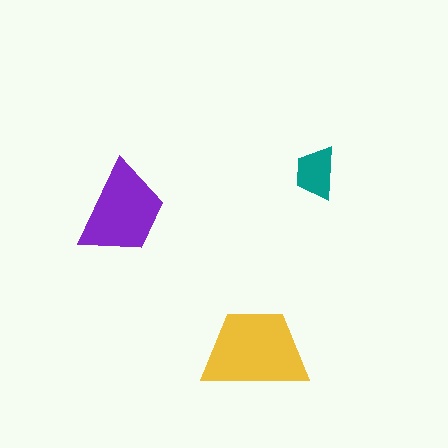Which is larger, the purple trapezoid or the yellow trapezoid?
The yellow one.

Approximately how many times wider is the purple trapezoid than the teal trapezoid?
About 2 times wider.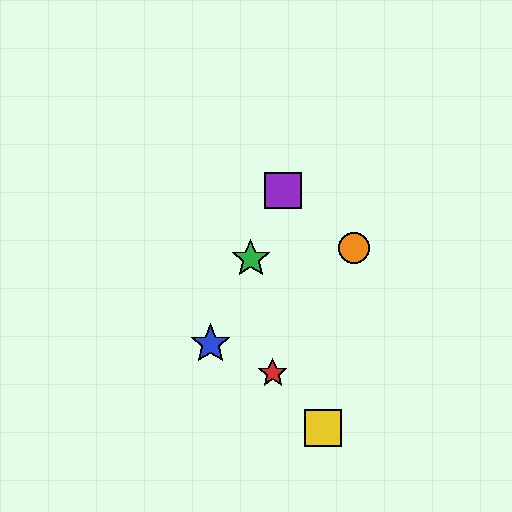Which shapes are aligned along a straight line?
The blue star, the green star, the purple square are aligned along a straight line.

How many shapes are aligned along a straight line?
3 shapes (the blue star, the green star, the purple square) are aligned along a straight line.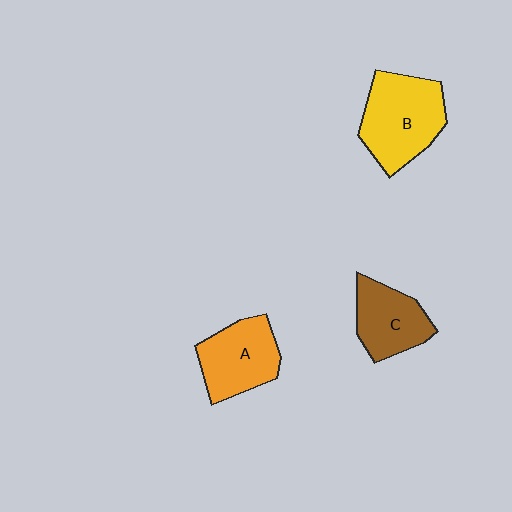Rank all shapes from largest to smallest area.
From largest to smallest: B (yellow), A (orange), C (brown).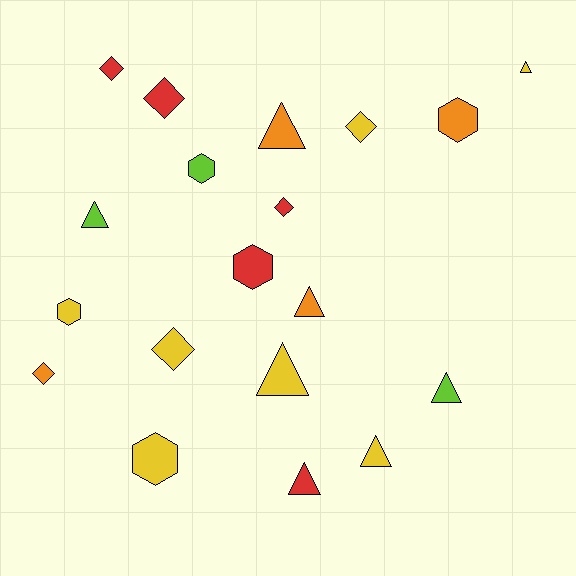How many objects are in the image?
There are 19 objects.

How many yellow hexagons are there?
There are 2 yellow hexagons.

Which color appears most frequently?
Yellow, with 7 objects.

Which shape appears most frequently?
Triangle, with 8 objects.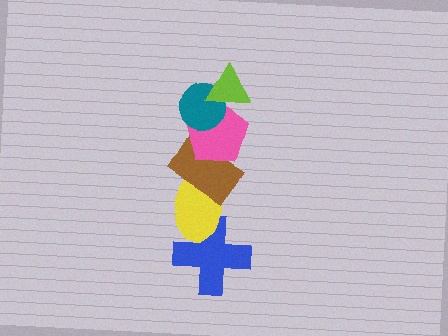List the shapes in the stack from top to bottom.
From top to bottom: the lime triangle, the teal circle, the pink pentagon, the brown rectangle, the yellow ellipse, the blue cross.